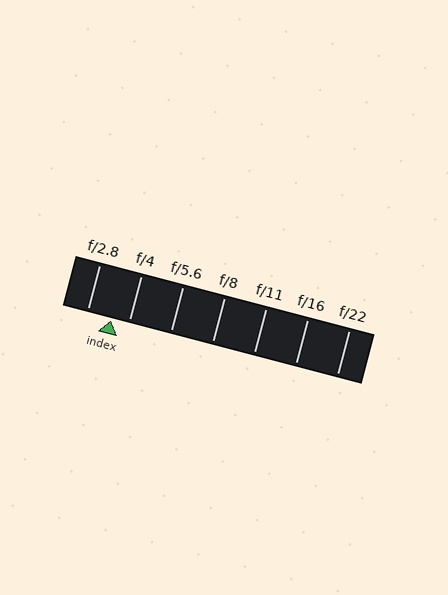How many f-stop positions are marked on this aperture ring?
There are 7 f-stop positions marked.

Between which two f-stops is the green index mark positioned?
The index mark is between f/2.8 and f/4.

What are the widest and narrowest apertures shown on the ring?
The widest aperture shown is f/2.8 and the narrowest is f/22.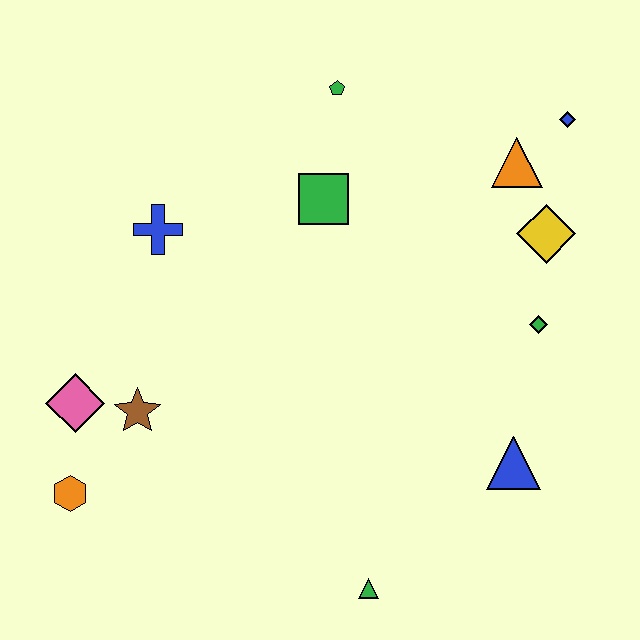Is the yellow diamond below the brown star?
No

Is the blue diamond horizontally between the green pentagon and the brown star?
No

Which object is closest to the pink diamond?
The brown star is closest to the pink diamond.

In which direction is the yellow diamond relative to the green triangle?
The yellow diamond is above the green triangle.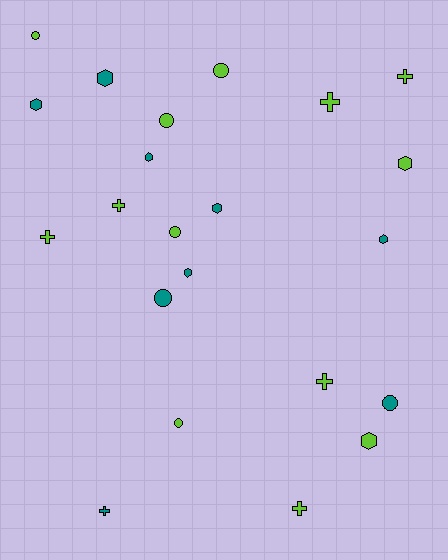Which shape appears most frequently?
Hexagon, with 8 objects.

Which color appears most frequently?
Lime, with 13 objects.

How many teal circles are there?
There are 2 teal circles.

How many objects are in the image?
There are 22 objects.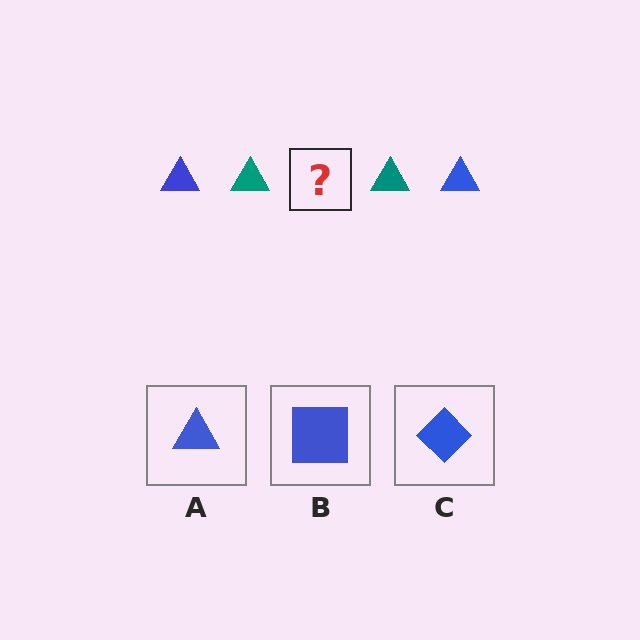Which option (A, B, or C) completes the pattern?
A.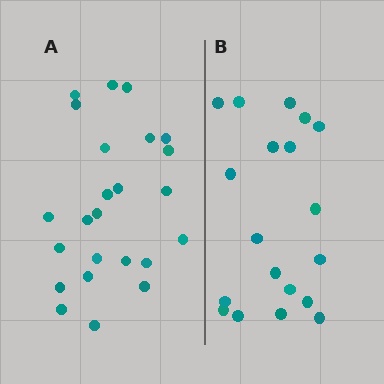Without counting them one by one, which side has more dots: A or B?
Region A (the left region) has more dots.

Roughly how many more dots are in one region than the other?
Region A has about 5 more dots than region B.